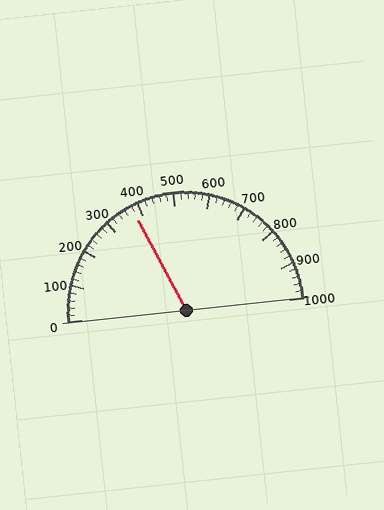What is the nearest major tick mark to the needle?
The nearest major tick mark is 400.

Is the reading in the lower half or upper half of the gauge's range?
The reading is in the lower half of the range (0 to 1000).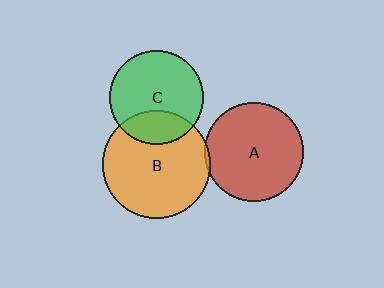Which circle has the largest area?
Circle B (orange).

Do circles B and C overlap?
Yes.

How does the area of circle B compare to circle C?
Approximately 1.3 times.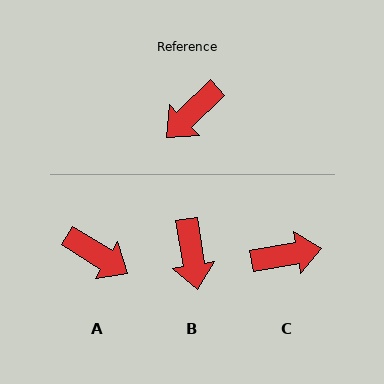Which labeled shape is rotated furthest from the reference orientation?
C, about 145 degrees away.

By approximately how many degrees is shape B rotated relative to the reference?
Approximately 54 degrees counter-clockwise.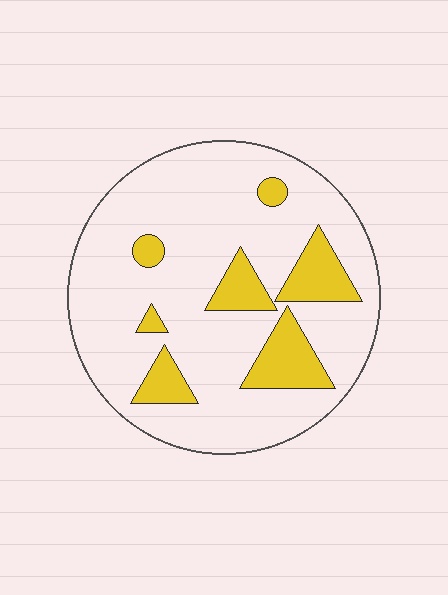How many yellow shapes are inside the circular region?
7.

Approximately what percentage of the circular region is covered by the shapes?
Approximately 20%.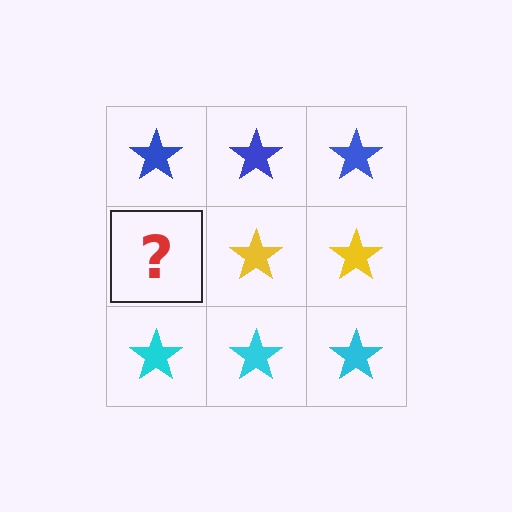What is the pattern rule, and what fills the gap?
The rule is that each row has a consistent color. The gap should be filled with a yellow star.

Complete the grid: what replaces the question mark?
The question mark should be replaced with a yellow star.